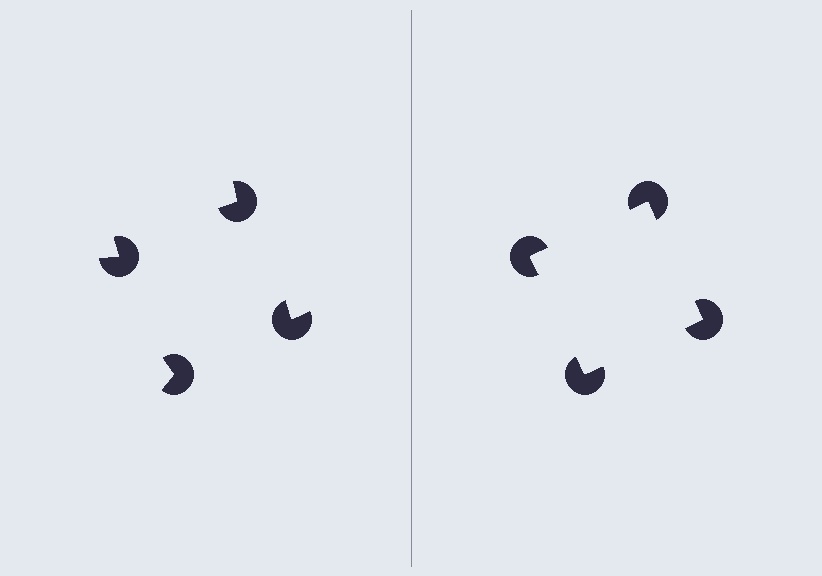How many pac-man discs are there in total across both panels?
8 — 4 on each side.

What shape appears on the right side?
An illusory square.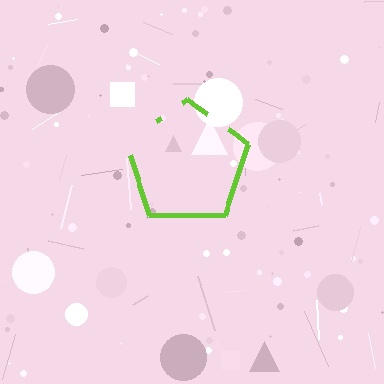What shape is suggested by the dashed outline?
The dashed outline suggests a pentagon.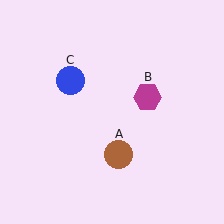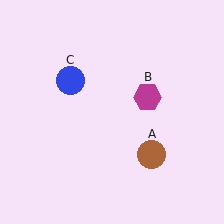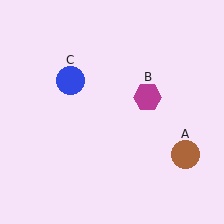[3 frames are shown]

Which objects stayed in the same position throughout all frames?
Magenta hexagon (object B) and blue circle (object C) remained stationary.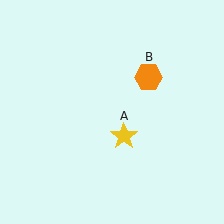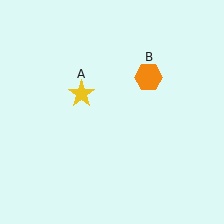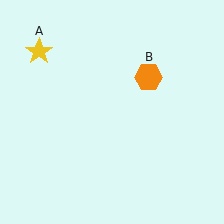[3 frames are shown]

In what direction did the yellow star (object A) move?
The yellow star (object A) moved up and to the left.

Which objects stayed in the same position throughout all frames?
Orange hexagon (object B) remained stationary.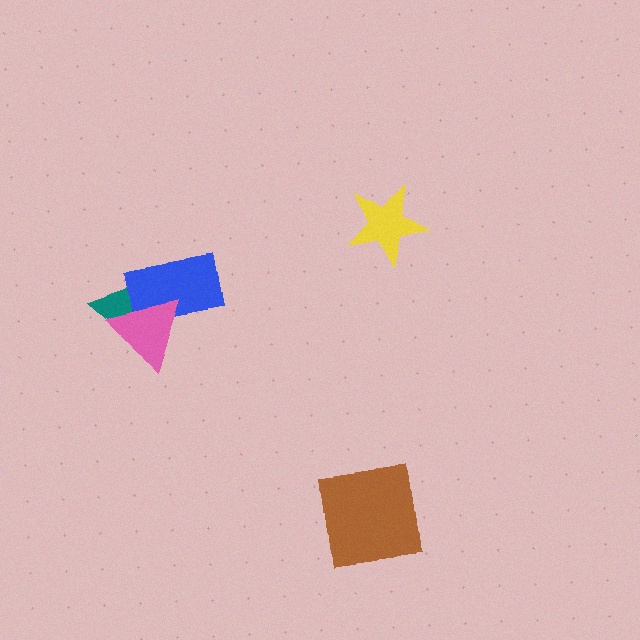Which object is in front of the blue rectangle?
The pink triangle is in front of the blue rectangle.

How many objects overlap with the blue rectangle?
2 objects overlap with the blue rectangle.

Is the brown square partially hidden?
No, no other shape covers it.